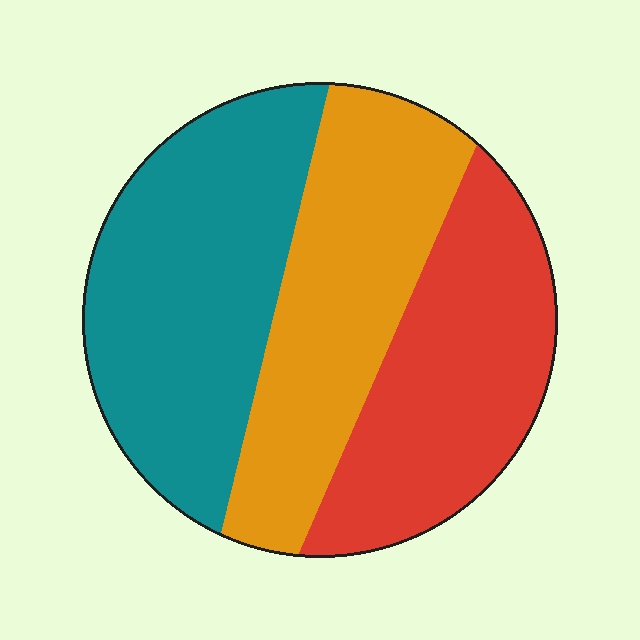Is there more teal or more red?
Teal.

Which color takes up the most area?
Teal, at roughly 40%.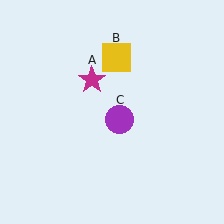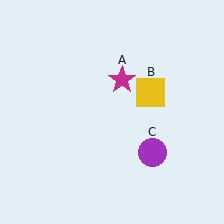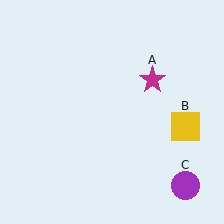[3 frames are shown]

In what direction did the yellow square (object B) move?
The yellow square (object B) moved down and to the right.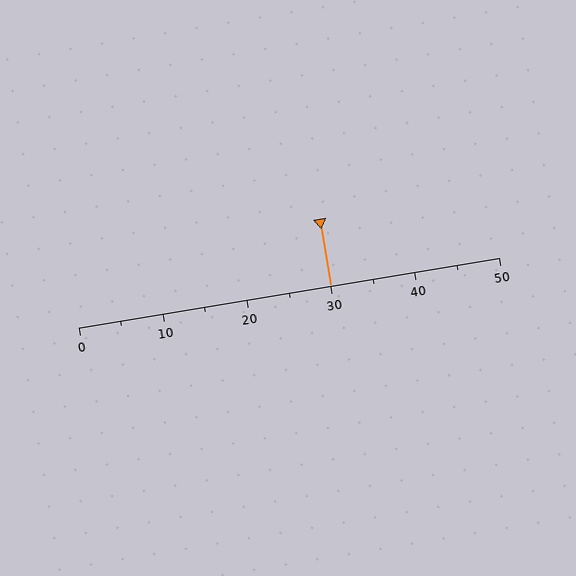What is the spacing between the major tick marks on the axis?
The major ticks are spaced 10 apart.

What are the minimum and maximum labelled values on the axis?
The axis runs from 0 to 50.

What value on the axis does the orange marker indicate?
The marker indicates approximately 30.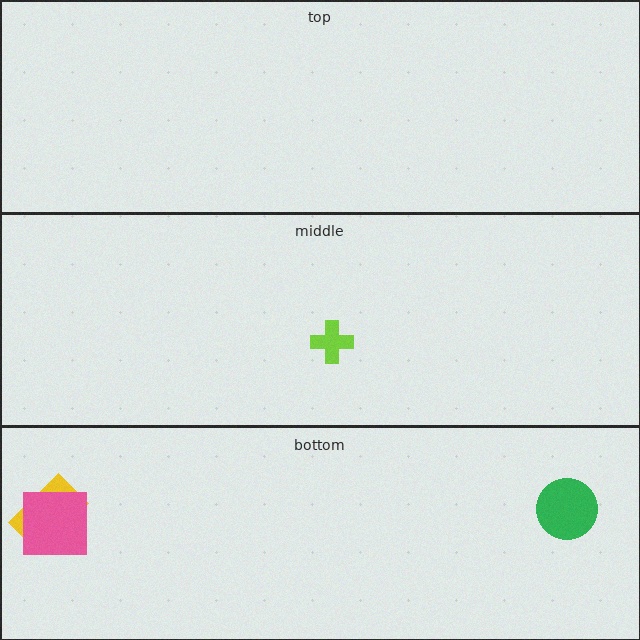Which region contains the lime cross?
The middle region.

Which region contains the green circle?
The bottom region.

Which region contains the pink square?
The bottom region.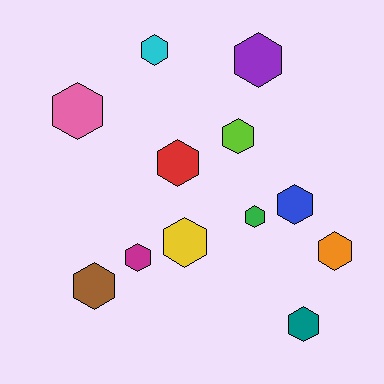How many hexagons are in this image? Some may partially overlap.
There are 12 hexagons.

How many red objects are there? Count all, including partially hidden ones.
There is 1 red object.